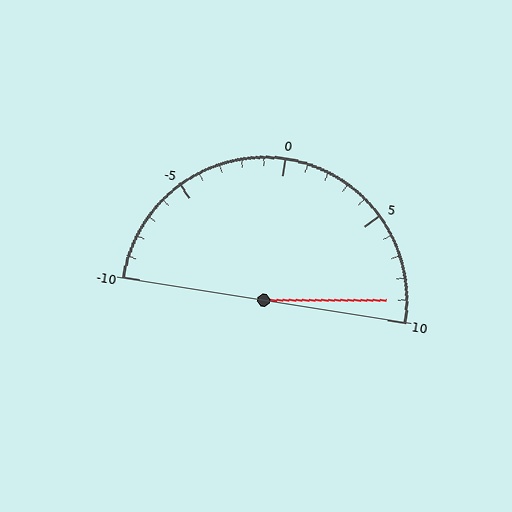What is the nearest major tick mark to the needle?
The nearest major tick mark is 10.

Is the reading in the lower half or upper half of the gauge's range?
The reading is in the upper half of the range (-10 to 10).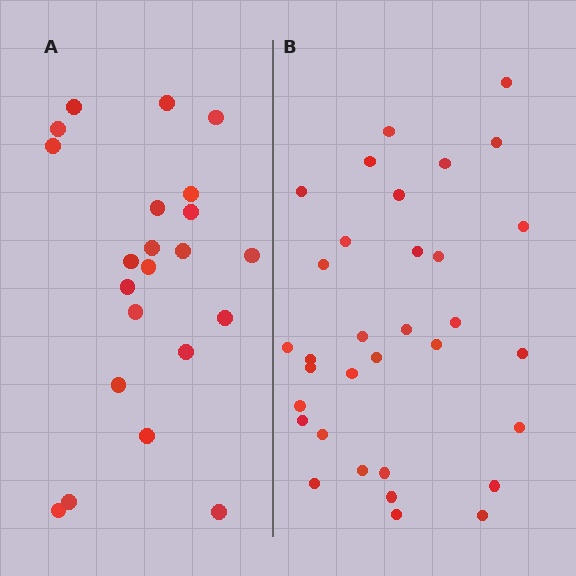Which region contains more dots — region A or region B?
Region B (the right region) has more dots.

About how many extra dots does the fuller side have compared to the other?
Region B has roughly 12 or so more dots than region A.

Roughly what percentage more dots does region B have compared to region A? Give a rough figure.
About 50% more.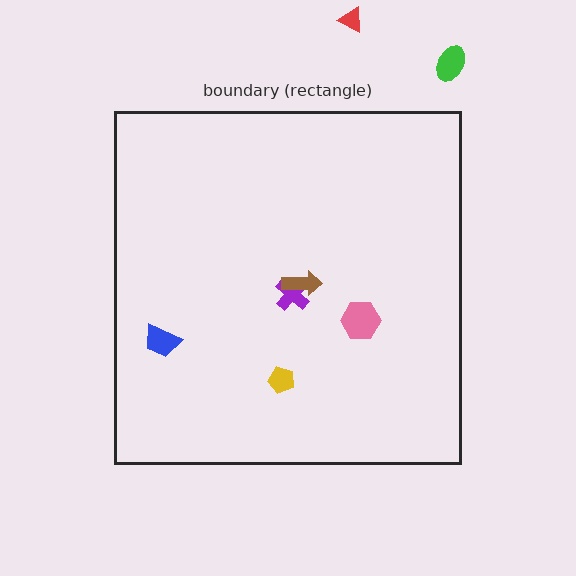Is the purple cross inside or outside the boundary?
Inside.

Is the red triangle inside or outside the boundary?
Outside.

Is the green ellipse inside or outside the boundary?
Outside.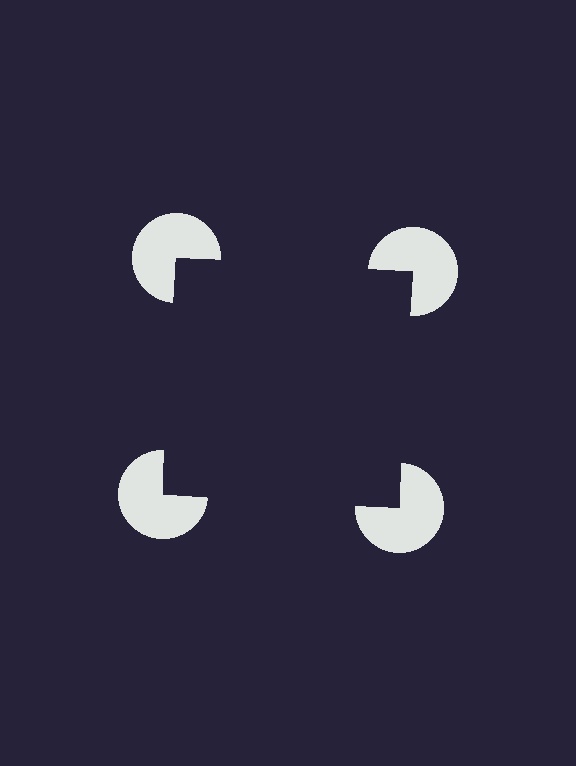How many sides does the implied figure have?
4 sides.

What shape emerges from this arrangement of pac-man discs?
An illusory square — its edges are inferred from the aligned wedge cuts in the pac-man discs, not physically drawn.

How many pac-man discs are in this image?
There are 4 — one at each vertex of the illusory square.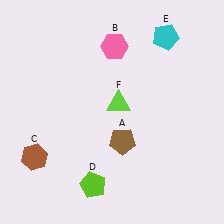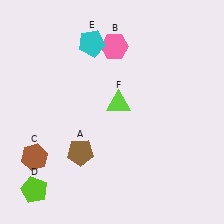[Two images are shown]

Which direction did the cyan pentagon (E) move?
The cyan pentagon (E) moved left.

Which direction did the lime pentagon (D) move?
The lime pentagon (D) moved left.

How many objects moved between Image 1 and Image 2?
3 objects moved between the two images.